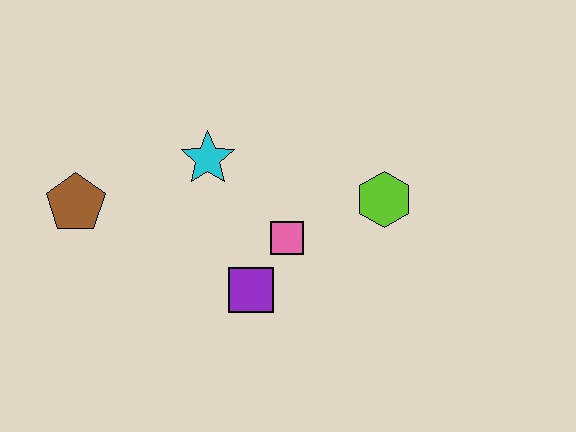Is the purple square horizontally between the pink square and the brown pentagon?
Yes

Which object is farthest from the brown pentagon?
The lime hexagon is farthest from the brown pentagon.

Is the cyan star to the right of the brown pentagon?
Yes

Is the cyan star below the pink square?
No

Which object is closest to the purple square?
The pink square is closest to the purple square.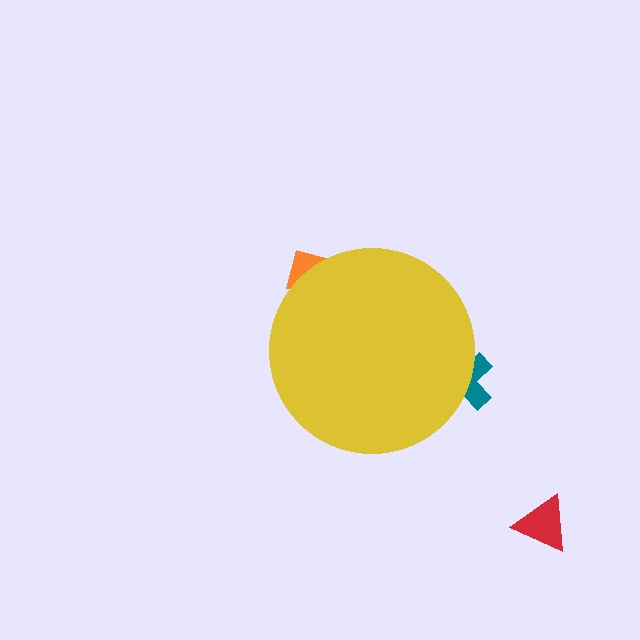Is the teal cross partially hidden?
Yes, the teal cross is partially hidden behind the yellow circle.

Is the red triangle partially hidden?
No, the red triangle is fully visible.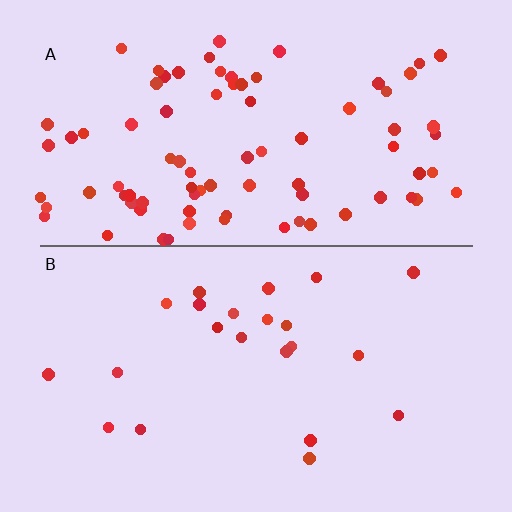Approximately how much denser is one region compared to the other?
Approximately 3.8× — region A over region B.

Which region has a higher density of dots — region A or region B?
A (the top).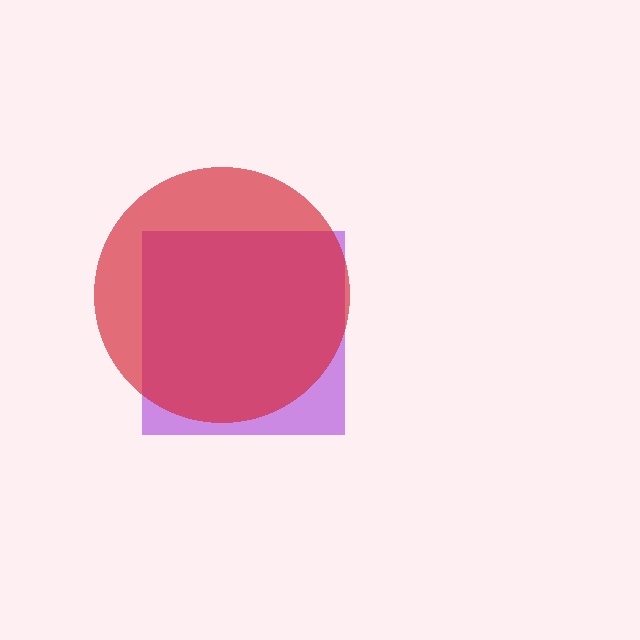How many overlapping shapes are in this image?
There are 2 overlapping shapes in the image.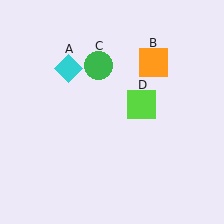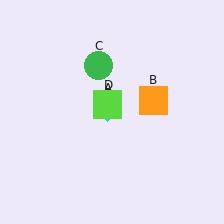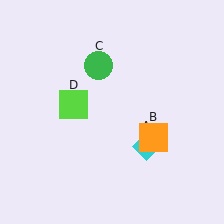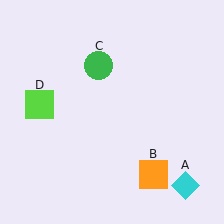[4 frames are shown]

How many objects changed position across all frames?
3 objects changed position: cyan diamond (object A), orange square (object B), lime square (object D).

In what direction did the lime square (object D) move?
The lime square (object D) moved left.